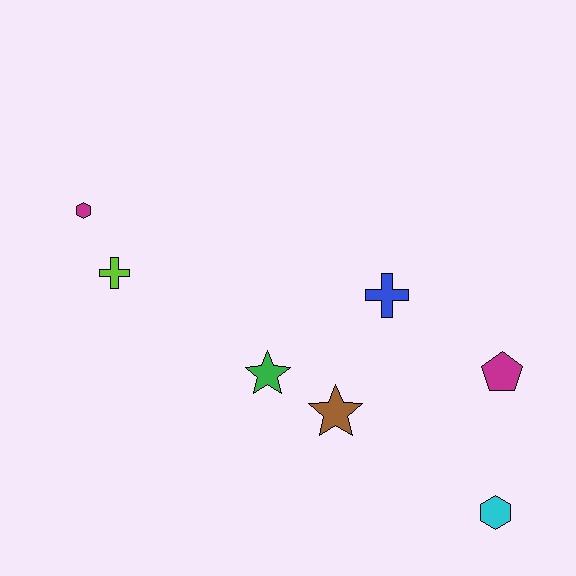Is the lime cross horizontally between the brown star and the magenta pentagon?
No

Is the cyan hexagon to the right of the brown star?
Yes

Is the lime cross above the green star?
Yes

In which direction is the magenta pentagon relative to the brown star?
The magenta pentagon is to the right of the brown star.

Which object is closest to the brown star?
The green star is closest to the brown star.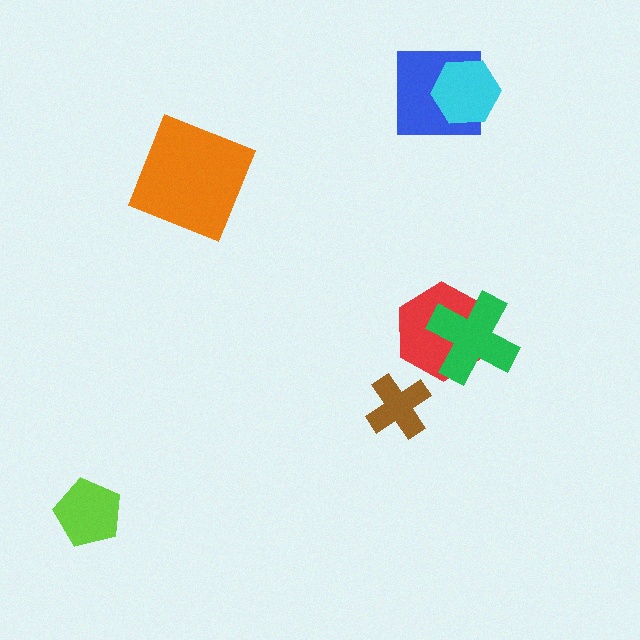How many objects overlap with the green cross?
1 object overlaps with the green cross.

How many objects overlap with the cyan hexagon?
1 object overlaps with the cyan hexagon.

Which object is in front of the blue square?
The cyan hexagon is in front of the blue square.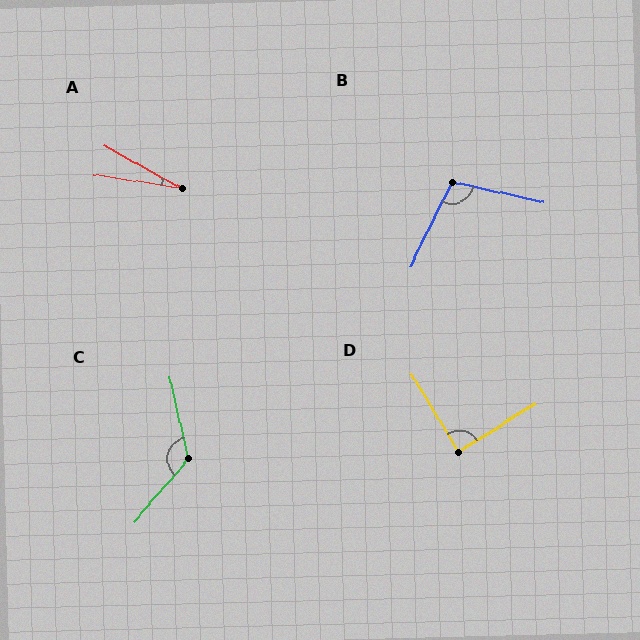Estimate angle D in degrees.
Approximately 89 degrees.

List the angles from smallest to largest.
A (20°), D (89°), B (104°), C (127°).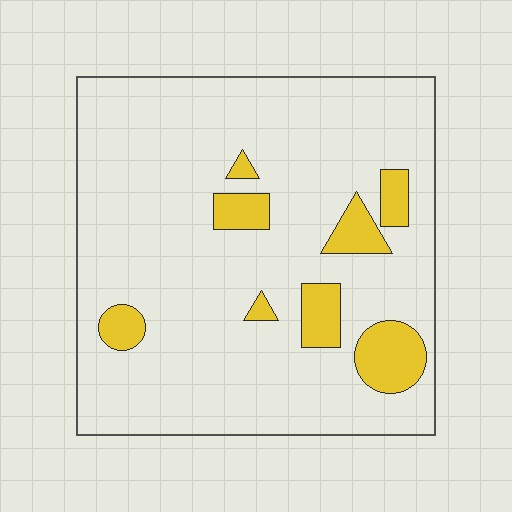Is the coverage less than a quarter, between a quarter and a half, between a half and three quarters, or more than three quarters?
Less than a quarter.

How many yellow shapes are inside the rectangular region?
8.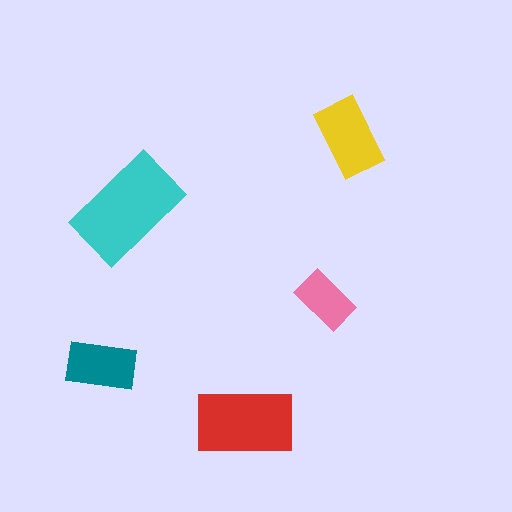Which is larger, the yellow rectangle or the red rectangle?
The red one.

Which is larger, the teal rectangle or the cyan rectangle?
The cyan one.